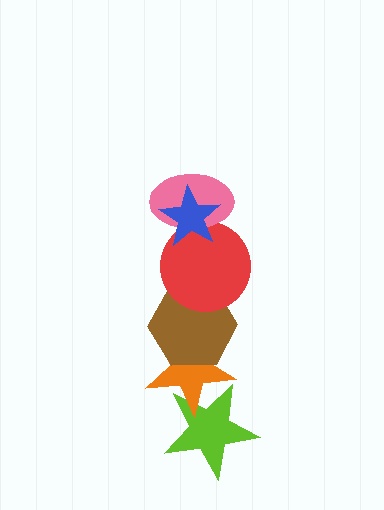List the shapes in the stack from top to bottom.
From top to bottom: the blue star, the pink ellipse, the red circle, the brown hexagon, the orange star, the lime star.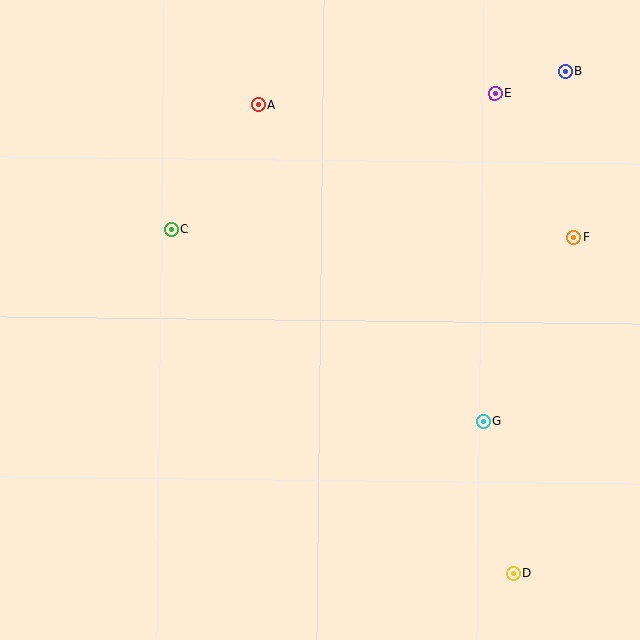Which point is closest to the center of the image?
Point C at (171, 229) is closest to the center.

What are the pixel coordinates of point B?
Point B is at (565, 71).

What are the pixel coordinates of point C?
Point C is at (171, 229).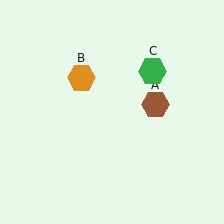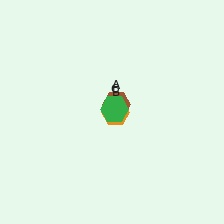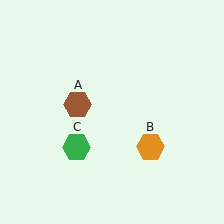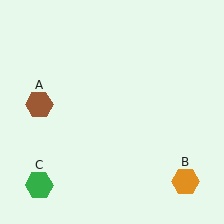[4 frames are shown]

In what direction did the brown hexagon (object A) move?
The brown hexagon (object A) moved left.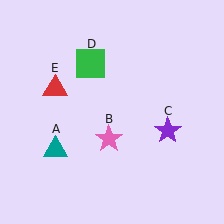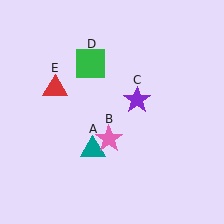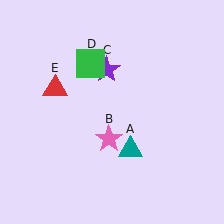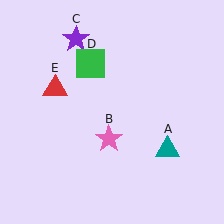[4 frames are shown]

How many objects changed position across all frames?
2 objects changed position: teal triangle (object A), purple star (object C).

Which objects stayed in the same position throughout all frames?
Pink star (object B) and green square (object D) and red triangle (object E) remained stationary.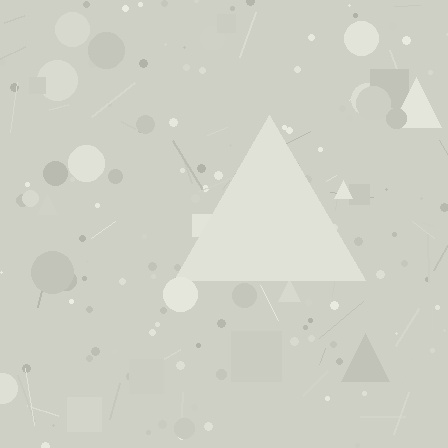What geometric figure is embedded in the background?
A triangle is embedded in the background.